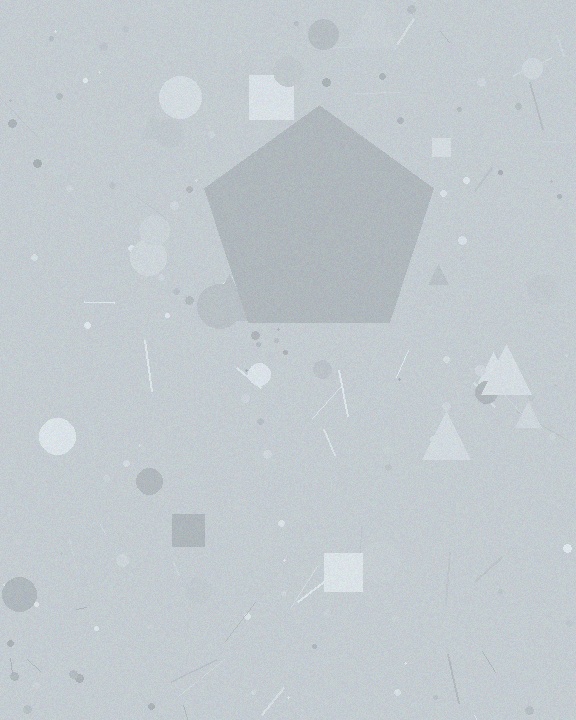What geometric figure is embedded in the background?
A pentagon is embedded in the background.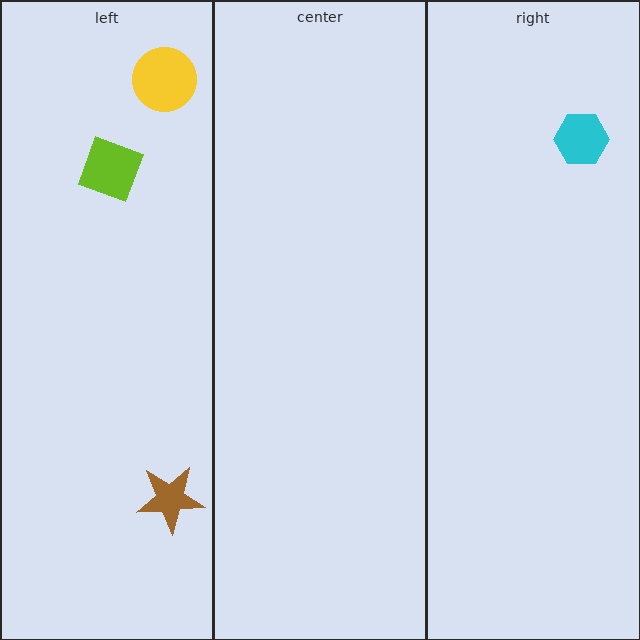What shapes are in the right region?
The cyan hexagon.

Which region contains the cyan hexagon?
The right region.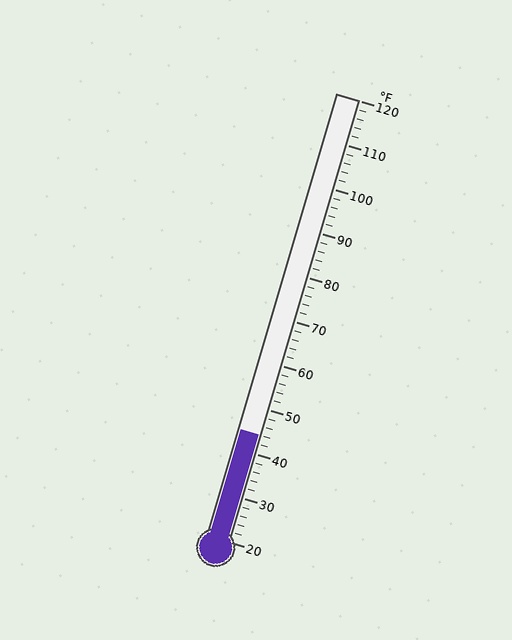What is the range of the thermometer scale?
The thermometer scale ranges from 20°F to 120°F.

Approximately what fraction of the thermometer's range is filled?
The thermometer is filled to approximately 25% of its range.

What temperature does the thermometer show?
The thermometer shows approximately 44°F.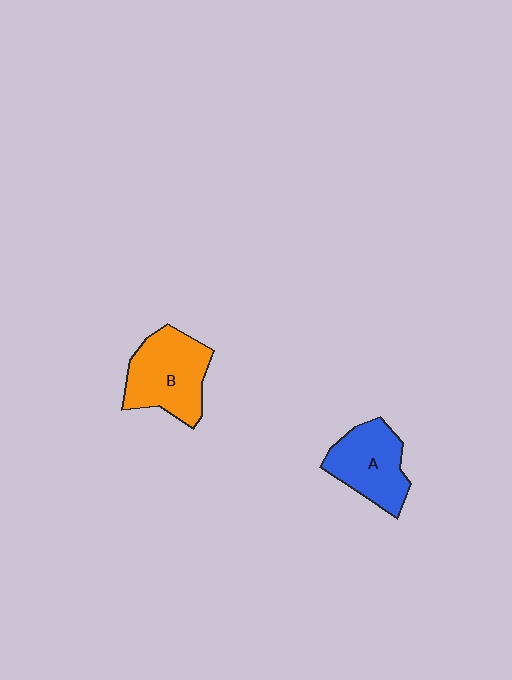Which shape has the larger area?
Shape B (orange).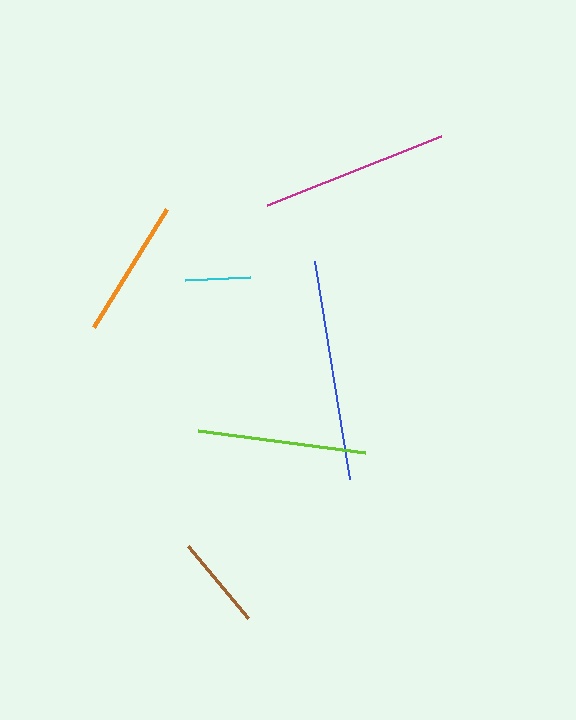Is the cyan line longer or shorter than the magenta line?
The magenta line is longer than the cyan line.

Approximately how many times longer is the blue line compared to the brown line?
The blue line is approximately 2.4 times the length of the brown line.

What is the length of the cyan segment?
The cyan segment is approximately 64 pixels long.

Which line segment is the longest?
The blue line is the longest at approximately 221 pixels.